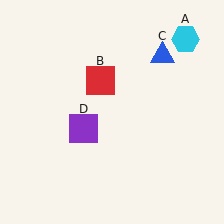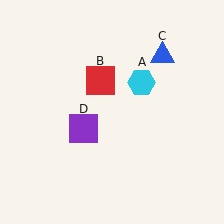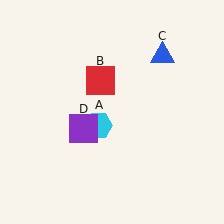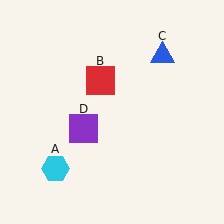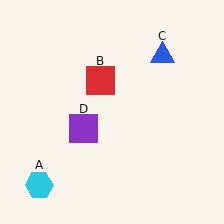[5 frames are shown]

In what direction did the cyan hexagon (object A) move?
The cyan hexagon (object A) moved down and to the left.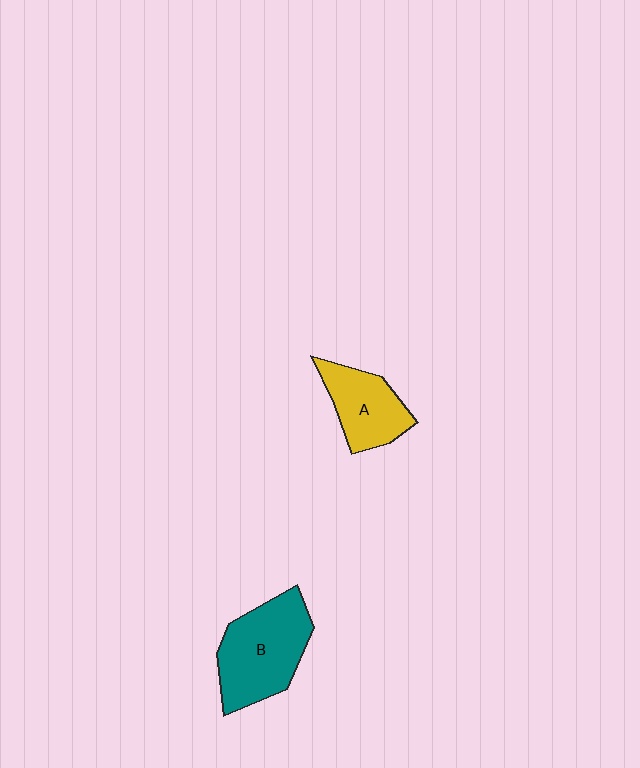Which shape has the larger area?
Shape B (teal).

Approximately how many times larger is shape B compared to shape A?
Approximately 1.5 times.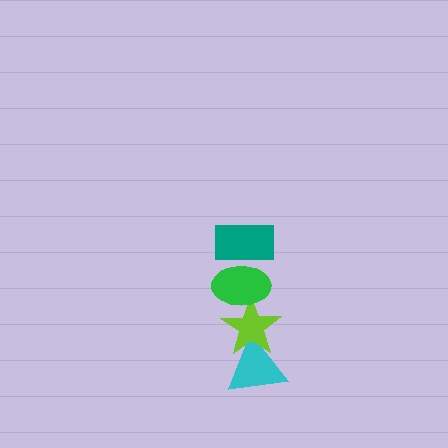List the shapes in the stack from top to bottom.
From top to bottom: the teal rectangle, the green ellipse, the lime star, the cyan triangle.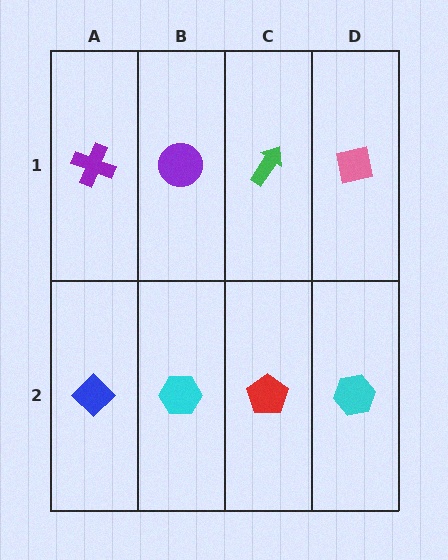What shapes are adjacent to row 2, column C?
A green arrow (row 1, column C), a cyan hexagon (row 2, column B), a cyan hexagon (row 2, column D).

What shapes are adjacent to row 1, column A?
A blue diamond (row 2, column A), a purple circle (row 1, column B).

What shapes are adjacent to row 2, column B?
A purple circle (row 1, column B), a blue diamond (row 2, column A), a red pentagon (row 2, column C).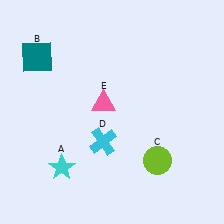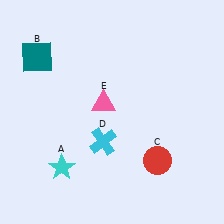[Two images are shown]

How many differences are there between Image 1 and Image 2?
There is 1 difference between the two images.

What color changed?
The circle (C) changed from lime in Image 1 to red in Image 2.